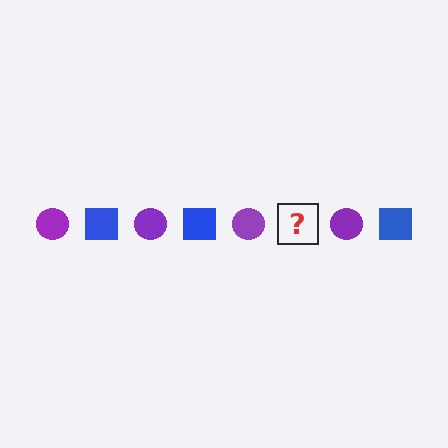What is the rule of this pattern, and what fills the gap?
The rule is that the pattern alternates between purple circle and blue square. The gap should be filled with a blue square.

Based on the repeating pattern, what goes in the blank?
The blank should be a blue square.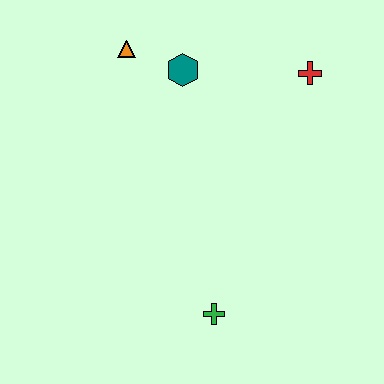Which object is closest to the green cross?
The teal hexagon is closest to the green cross.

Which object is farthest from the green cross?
The orange triangle is farthest from the green cross.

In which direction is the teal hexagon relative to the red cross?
The teal hexagon is to the left of the red cross.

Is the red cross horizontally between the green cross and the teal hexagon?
No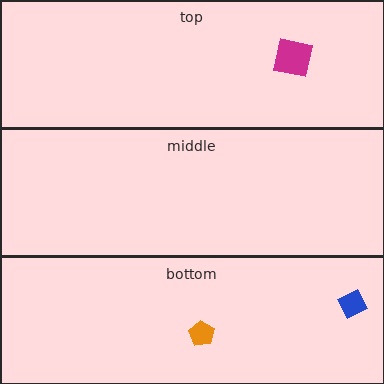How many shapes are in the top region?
1.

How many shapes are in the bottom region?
2.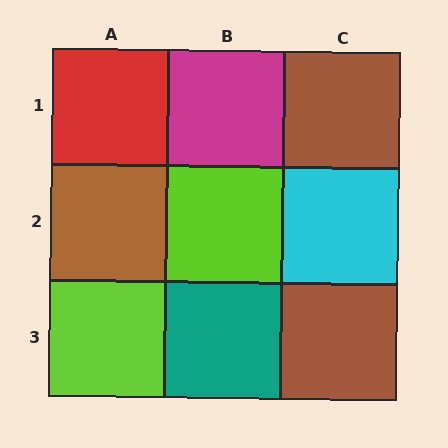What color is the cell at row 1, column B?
Magenta.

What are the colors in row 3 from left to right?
Lime, teal, brown.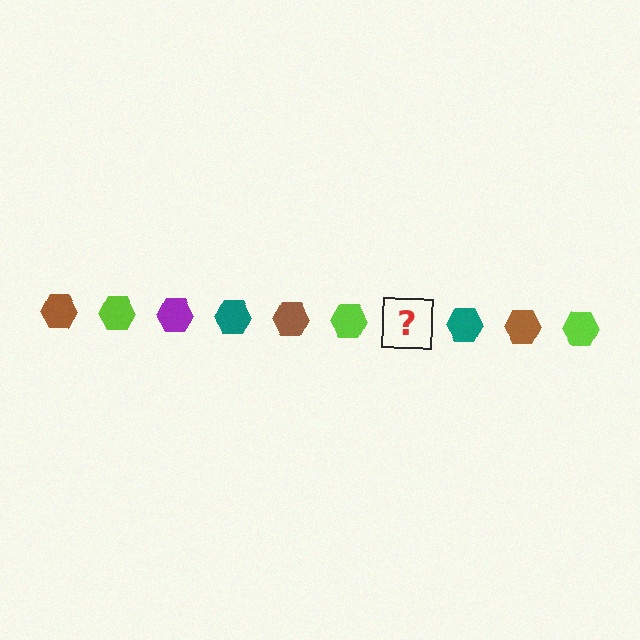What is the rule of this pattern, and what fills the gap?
The rule is that the pattern cycles through brown, lime, purple, teal hexagons. The gap should be filled with a purple hexagon.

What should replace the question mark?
The question mark should be replaced with a purple hexagon.